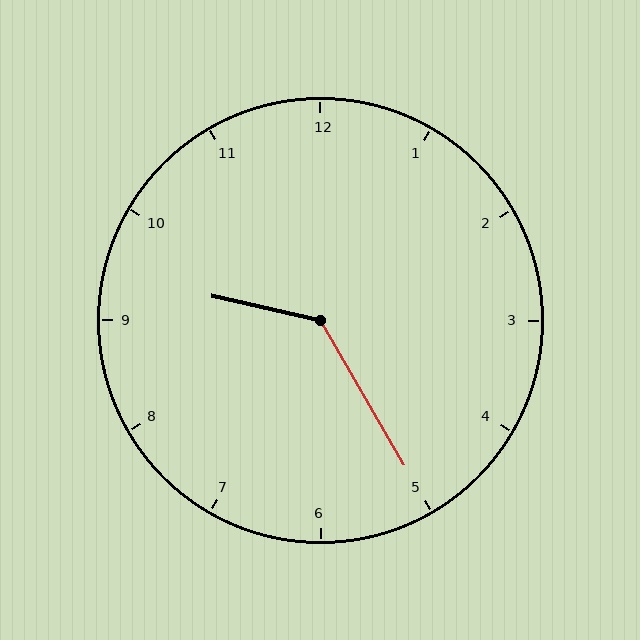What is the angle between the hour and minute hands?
Approximately 132 degrees.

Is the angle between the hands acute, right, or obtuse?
It is obtuse.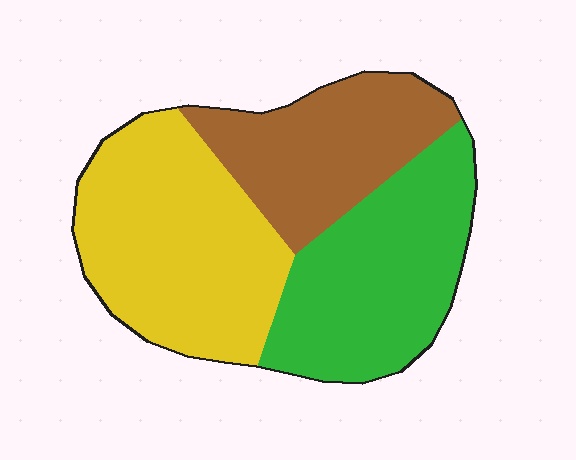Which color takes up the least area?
Brown, at roughly 25%.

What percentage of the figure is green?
Green takes up between a quarter and a half of the figure.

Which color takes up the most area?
Yellow, at roughly 40%.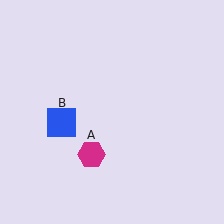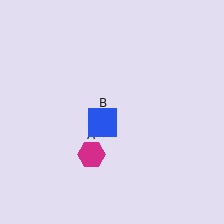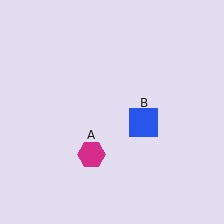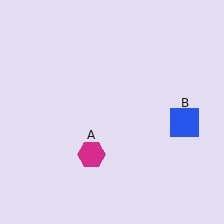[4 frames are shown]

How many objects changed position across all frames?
1 object changed position: blue square (object B).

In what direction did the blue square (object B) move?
The blue square (object B) moved right.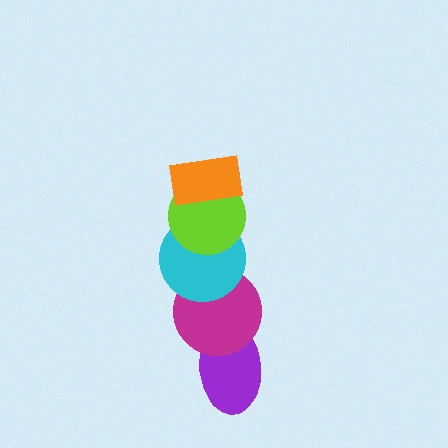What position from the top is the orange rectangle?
The orange rectangle is 1st from the top.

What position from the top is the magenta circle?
The magenta circle is 4th from the top.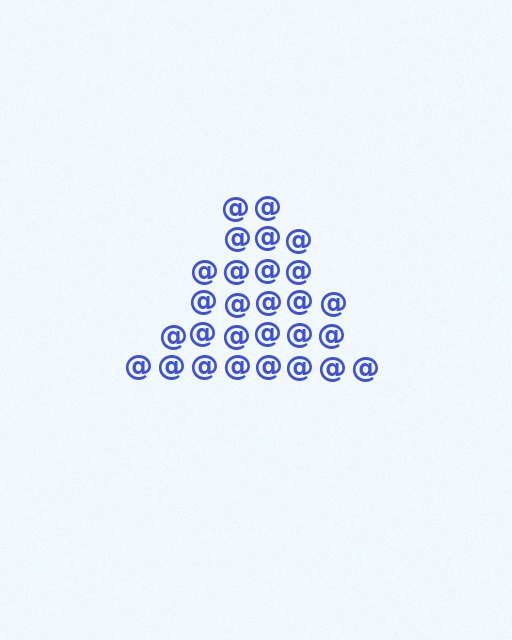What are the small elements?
The small elements are at signs.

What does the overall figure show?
The overall figure shows a triangle.